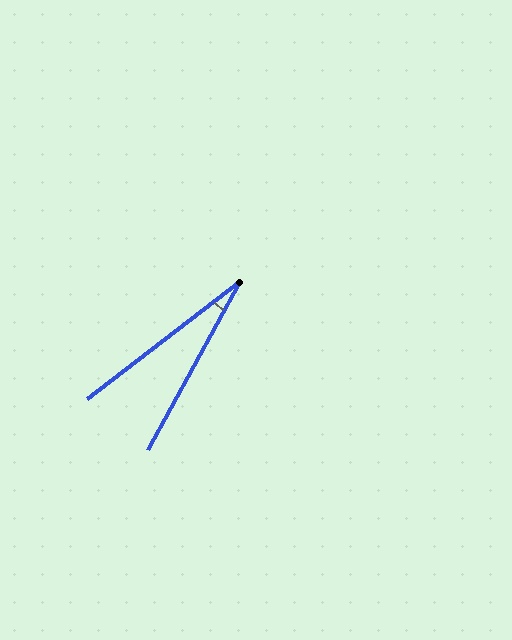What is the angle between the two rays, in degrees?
Approximately 23 degrees.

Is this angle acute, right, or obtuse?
It is acute.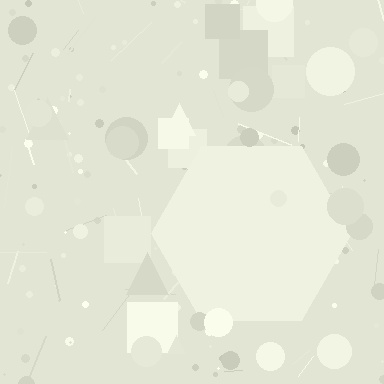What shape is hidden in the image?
A hexagon is hidden in the image.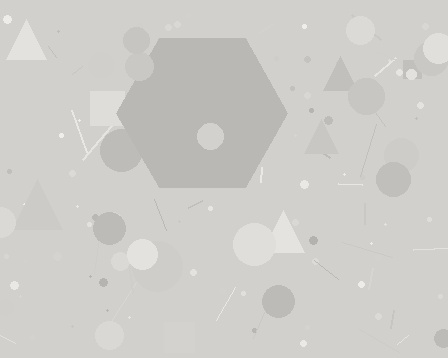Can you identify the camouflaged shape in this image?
The camouflaged shape is a hexagon.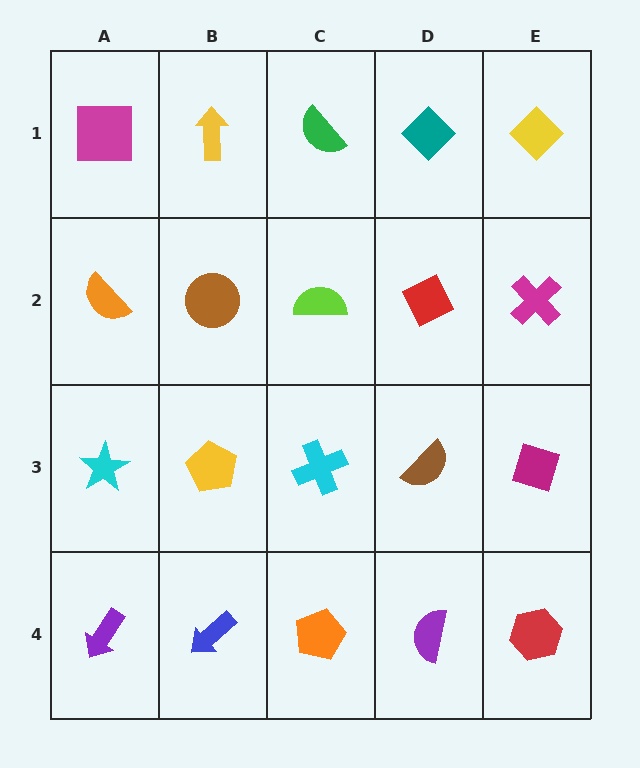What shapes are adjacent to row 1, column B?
A brown circle (row 2, column B), a magenta square (row 1, column A), a green semicircle (row 1, column C).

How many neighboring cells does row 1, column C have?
3.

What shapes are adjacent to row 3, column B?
A brown circle (row 2, column B), a blue arrow (row 4, column B), a cyan star (row 3, column A), a cyan cross (row 3, column C).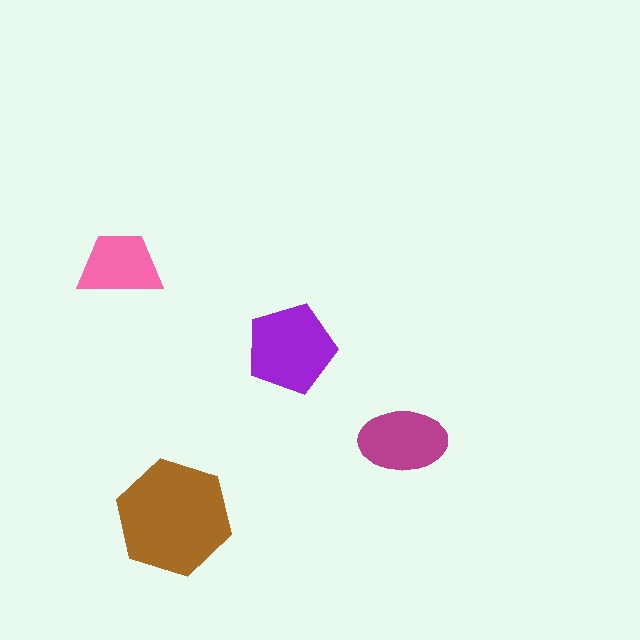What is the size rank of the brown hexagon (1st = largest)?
1st.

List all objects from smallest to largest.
The pink trapezoid, the magenta ellipse, the purple pentagon, the brown hexagon.